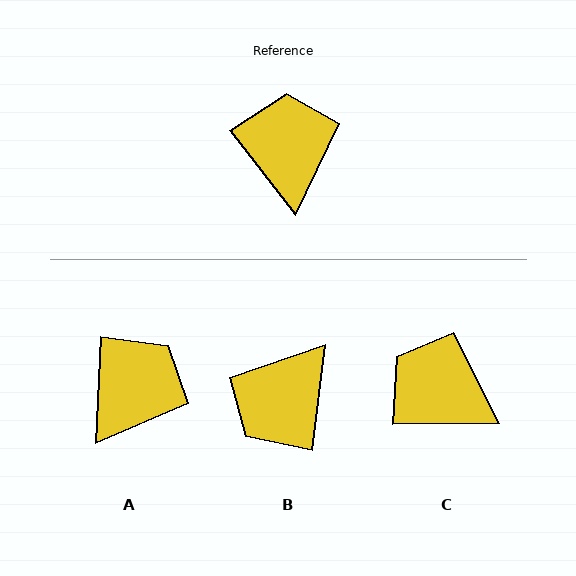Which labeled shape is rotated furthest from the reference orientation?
B, about 135 degrees away.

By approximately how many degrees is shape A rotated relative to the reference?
Approximately 41 degrees clockwise.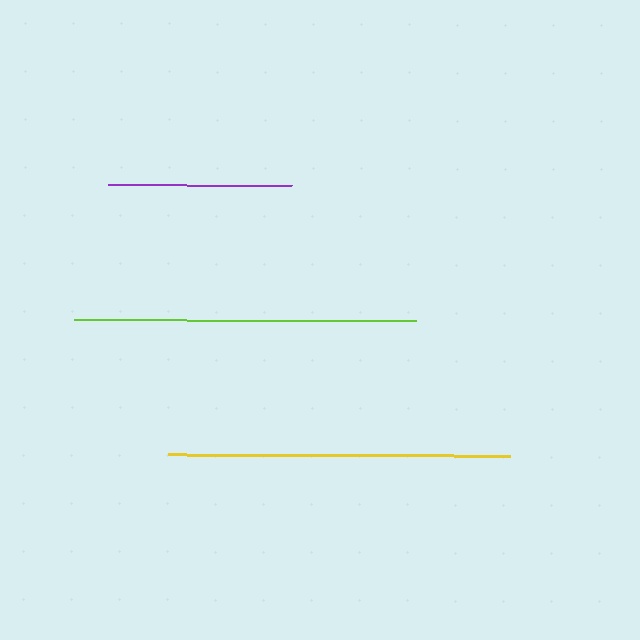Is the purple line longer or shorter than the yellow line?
The yellow line is longer than the purple line.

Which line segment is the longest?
The yellow line is the longest at approximately 343 pixels.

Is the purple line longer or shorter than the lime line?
The lime line is longer than the purple line.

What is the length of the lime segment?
The lime segment is approximately 342 pixels long.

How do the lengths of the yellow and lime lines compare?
The yellow and lime lines are approximately the same length.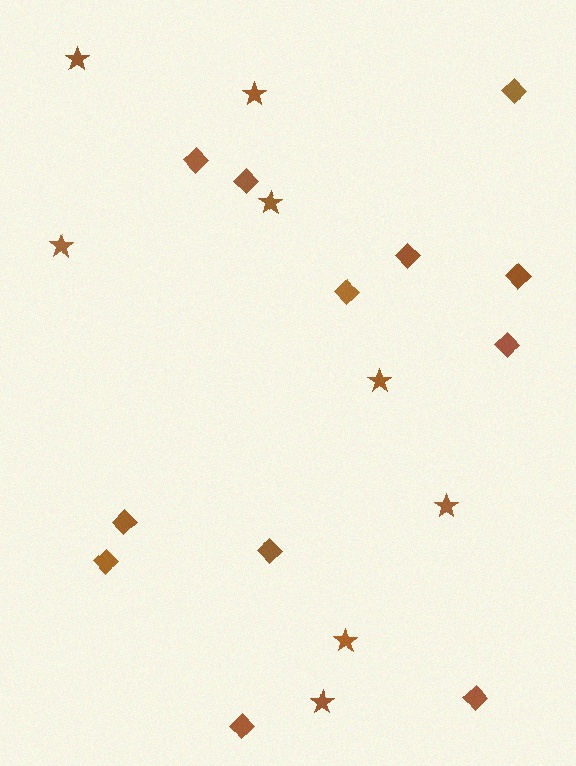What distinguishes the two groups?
There are 2 groups: one group of diamonds (12) and one group of stars (8).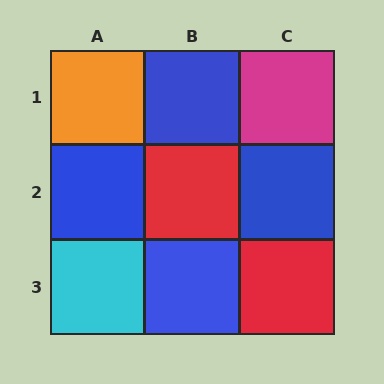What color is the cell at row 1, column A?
Orange.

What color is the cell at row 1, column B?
Blue.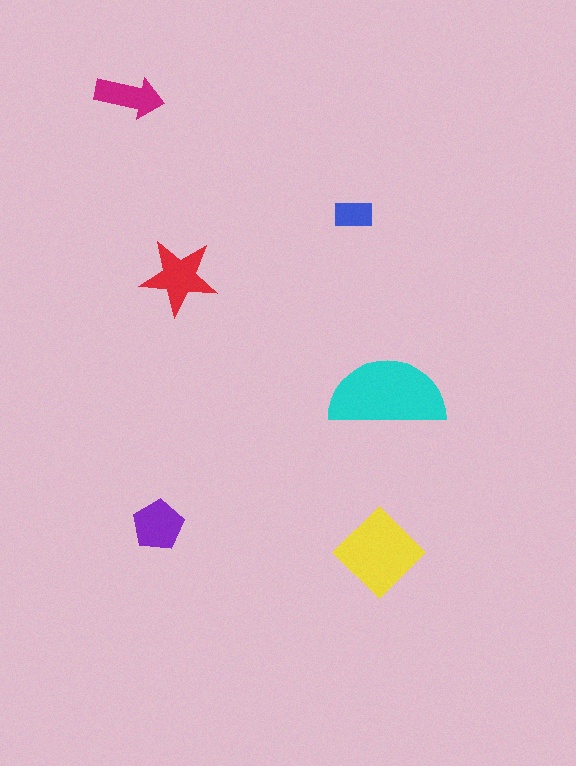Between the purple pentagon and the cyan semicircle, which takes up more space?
The cyan semicircle.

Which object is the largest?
The cyan semicircle.